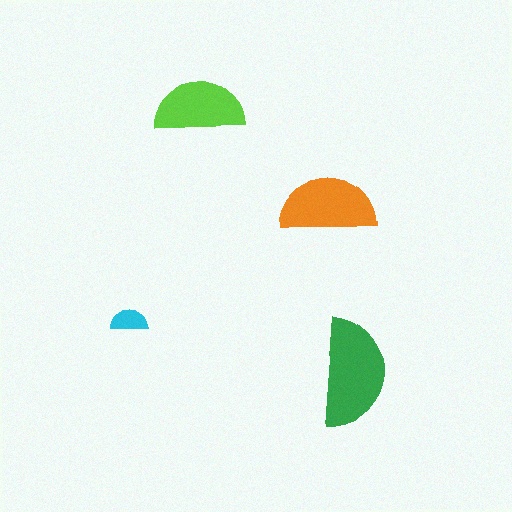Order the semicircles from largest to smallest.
the green one, the orange one, the lime one, the cyan one.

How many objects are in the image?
There are 4 objects in the image.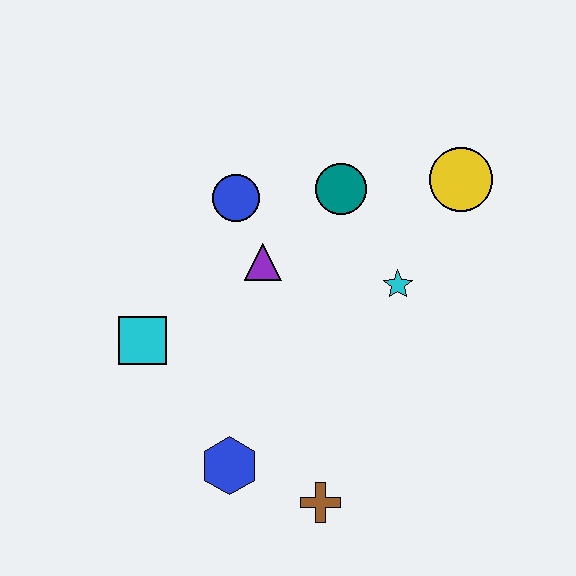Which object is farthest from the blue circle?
The brown cross is farthest from the blue circle.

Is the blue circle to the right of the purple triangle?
No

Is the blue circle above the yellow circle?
No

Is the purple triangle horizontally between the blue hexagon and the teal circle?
Yes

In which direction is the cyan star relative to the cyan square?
The cyan star is to the right of the cyan square.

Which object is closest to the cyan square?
The purple triangle is closest to the cyan square.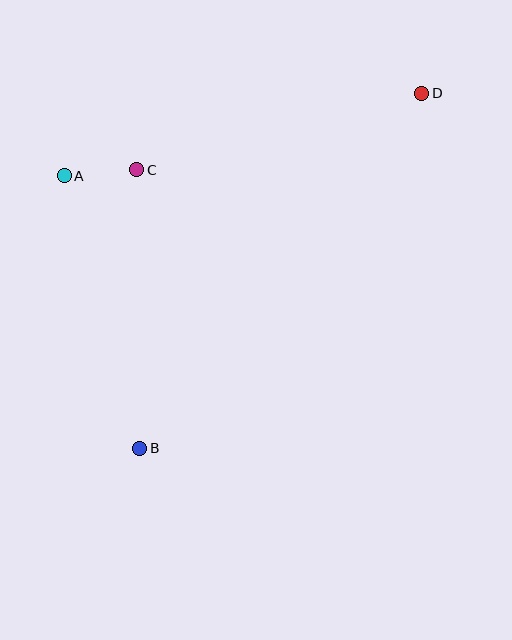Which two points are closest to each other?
Points A and C are closest to each other.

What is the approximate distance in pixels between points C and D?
The distance between C and D is approximately 295 pixels.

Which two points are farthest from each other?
Points B and D are farthest from each other.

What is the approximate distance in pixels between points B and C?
The distance between B and C is approximately 278 pixels.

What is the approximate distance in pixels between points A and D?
The distance between A and D is approximately 367 pixels.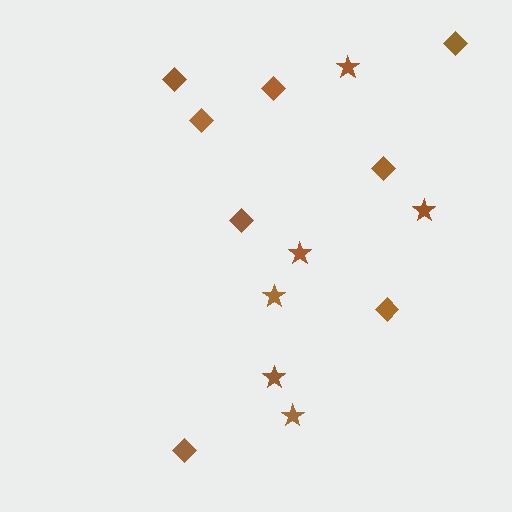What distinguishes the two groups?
There are 2 groups: one group of diamonds (8) and one group of stars (6).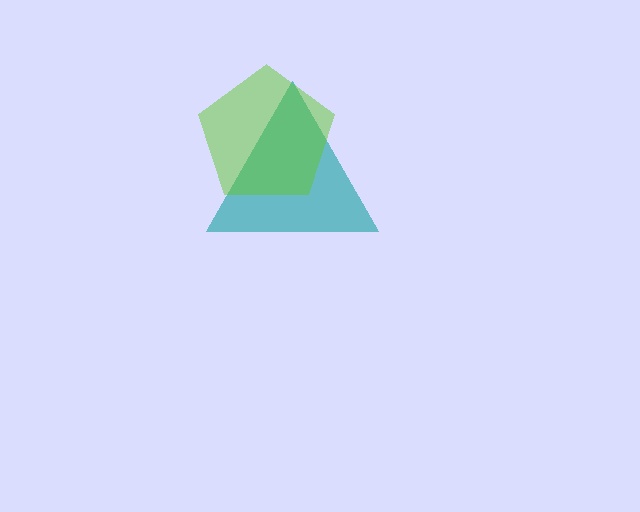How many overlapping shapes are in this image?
There are 2 overlapping shapes in the image.